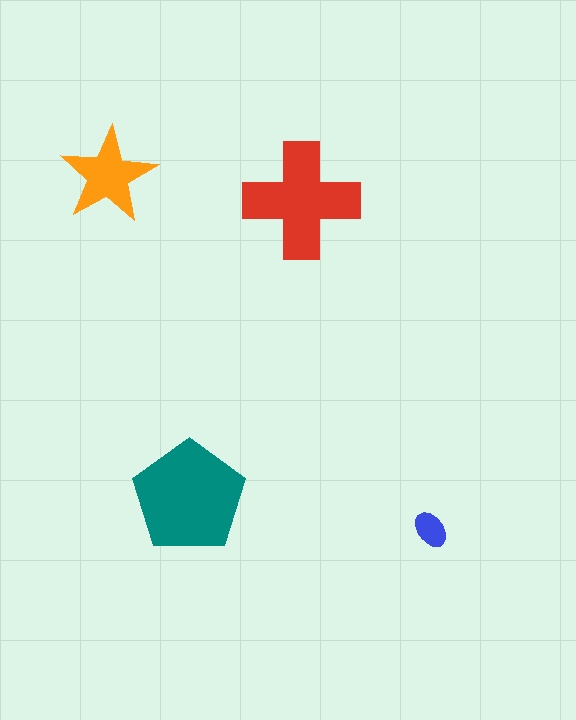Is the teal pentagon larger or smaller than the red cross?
Larger.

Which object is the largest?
The teal pentagon.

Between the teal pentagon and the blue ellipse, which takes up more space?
The teal pentagon.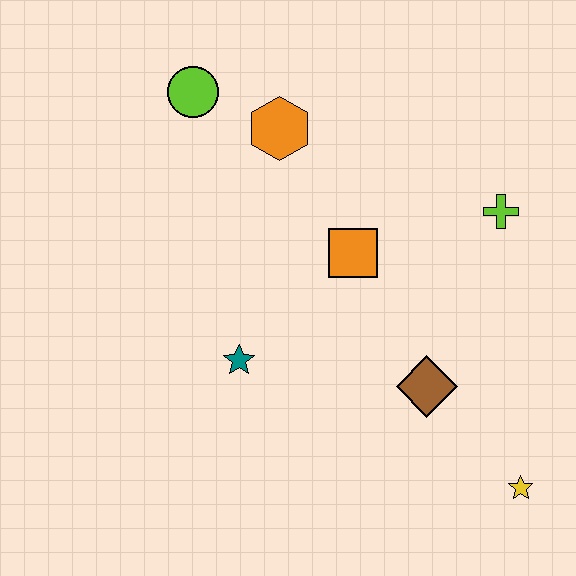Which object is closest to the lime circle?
The orange hexagon is closest to the lime circle.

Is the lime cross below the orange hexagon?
Yes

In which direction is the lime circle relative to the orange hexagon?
The lime circle is to the left of the orange hexagon.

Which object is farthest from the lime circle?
The yellow star is farthest from the lime circle.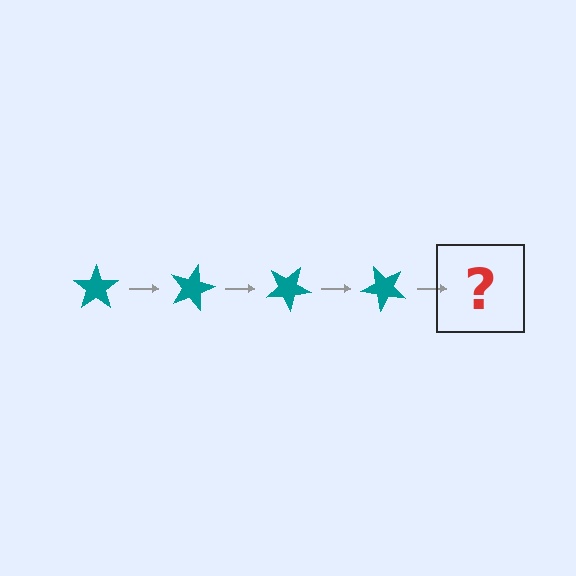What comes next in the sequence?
The next element should be a teal star rotated 60 degrees.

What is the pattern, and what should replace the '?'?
The pattern is that the star rotates 15 degrees each step. The '?' should be a teal star rotated 60 degrees.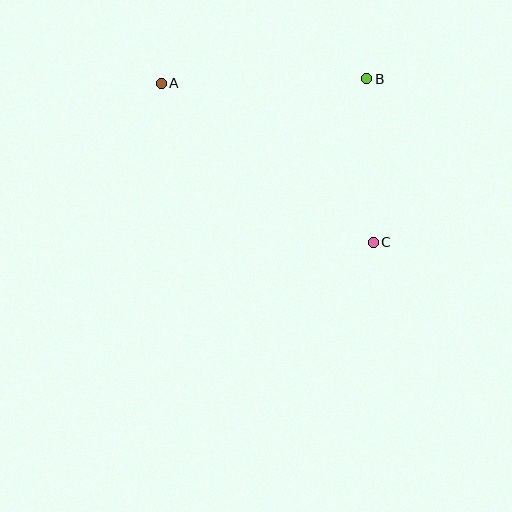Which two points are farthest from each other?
Points A and C are farthest from each other.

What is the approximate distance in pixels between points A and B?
The distance between A and B is approximately 206 pixels.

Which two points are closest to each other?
Points B and C are closest to each other.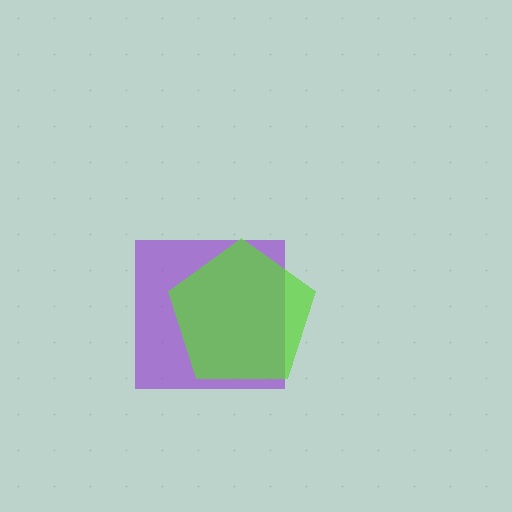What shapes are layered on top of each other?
The layered shapes are: a purple square, a lime pentagon.